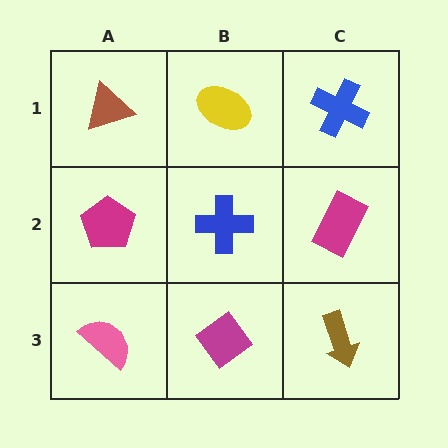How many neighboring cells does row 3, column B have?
3.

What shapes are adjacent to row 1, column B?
A blue cross (row 2, column B), a brown triangle (row 1, column A), a blue cross (row 1, column C).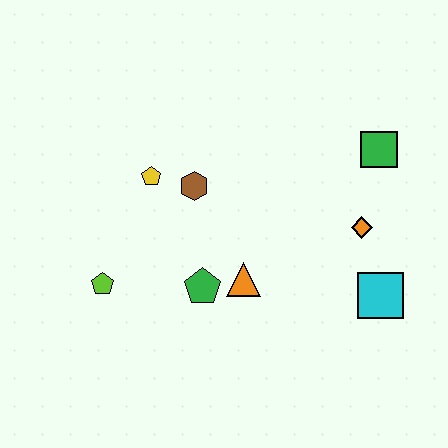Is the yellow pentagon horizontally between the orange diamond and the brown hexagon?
No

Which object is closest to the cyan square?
The orange diamond is closest to the cyan square.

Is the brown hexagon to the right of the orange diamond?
No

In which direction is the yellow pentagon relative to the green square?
The yellow pentagon is to the left of the green square.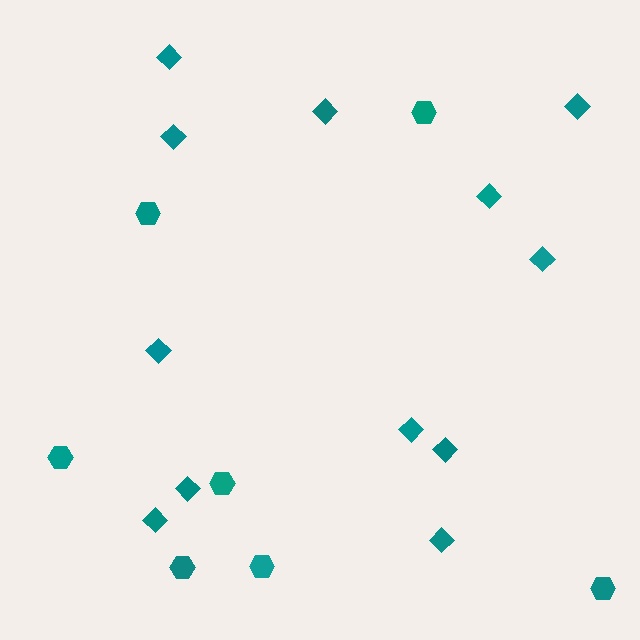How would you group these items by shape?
There are 2 groups: one group of hexagons (7) and one group of diamonds (12).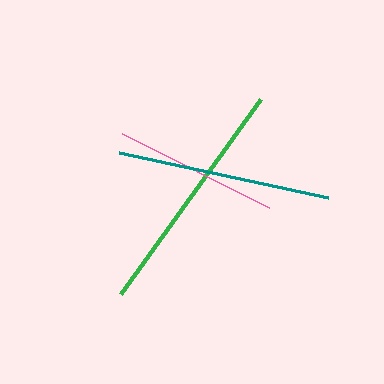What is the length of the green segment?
The green segment is approximately 240 pixels long.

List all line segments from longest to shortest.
From longest to shortest: green, teal, pink.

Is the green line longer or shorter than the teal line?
The green line is longer than the teal line.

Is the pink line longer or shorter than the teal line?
The teal line is longer than the pink line.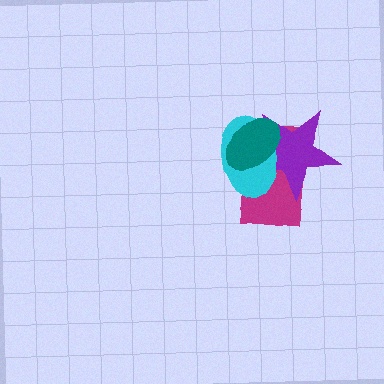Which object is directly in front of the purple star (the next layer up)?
The cyan ellipse is directly in front of the purple star.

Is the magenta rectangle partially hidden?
Yes, it is partially covered by another shape.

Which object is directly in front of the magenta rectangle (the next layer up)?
The purple star is directly in front of the magenta rectangle.